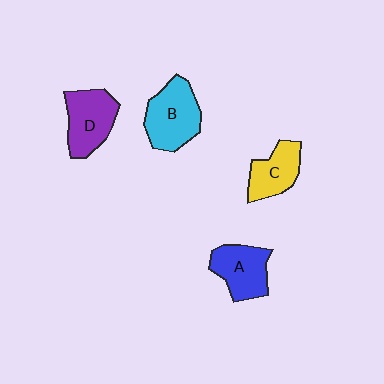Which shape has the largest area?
Shape B (cyan).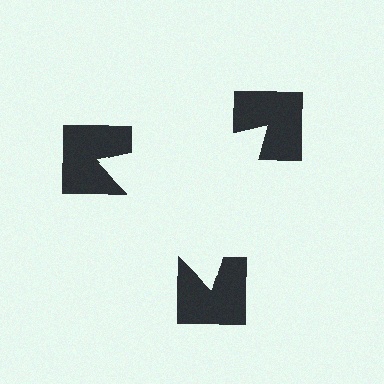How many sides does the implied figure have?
3 sides.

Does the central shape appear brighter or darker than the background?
It typically appears slightly brighter than the background, even though no actual brightness change is drawn.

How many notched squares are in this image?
There are 3 — one at each vertex of the illusory triangle.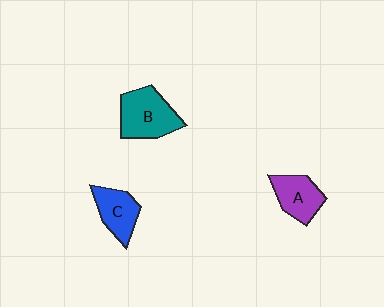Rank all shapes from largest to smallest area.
From largest to smallest: B (teal), A (purple), C (blue).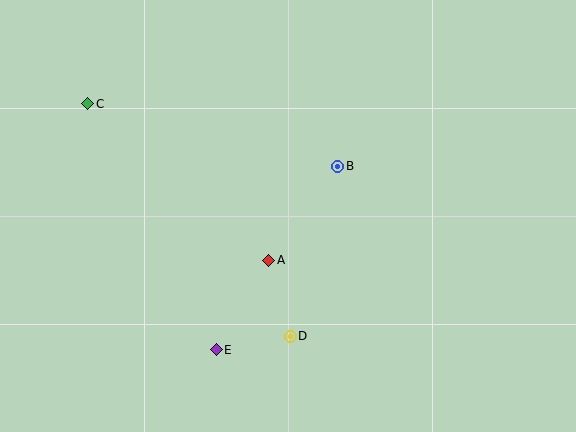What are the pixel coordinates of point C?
Point C is at (88, 104).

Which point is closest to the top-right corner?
Point B is closest to the top-right corner.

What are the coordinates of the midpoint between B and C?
The midpoint between B and C is at (213, 135).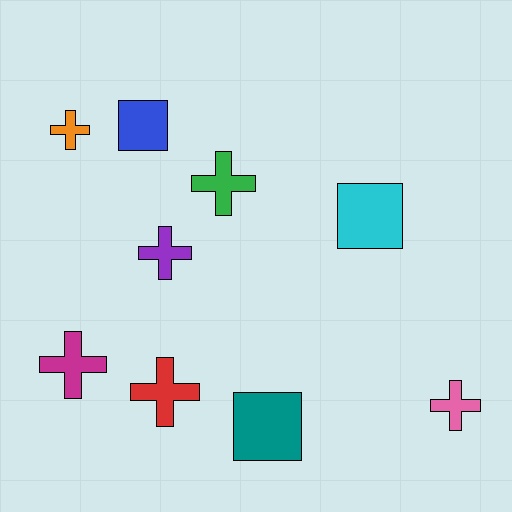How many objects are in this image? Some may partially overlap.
There are 9 objects.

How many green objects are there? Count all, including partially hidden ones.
There is 1 green object.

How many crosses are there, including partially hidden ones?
There are 6 crosses.